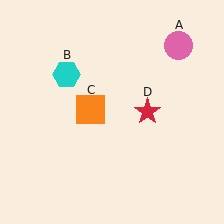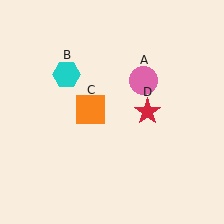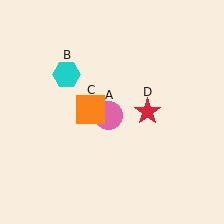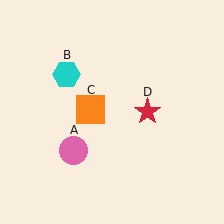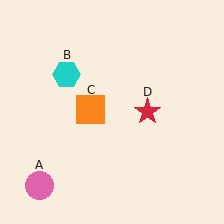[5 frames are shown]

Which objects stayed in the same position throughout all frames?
Cyan hexagon (object B) and orange square (object C) and red star (object D) remained stationary.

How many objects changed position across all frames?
1 object changed position: pink circle (object A).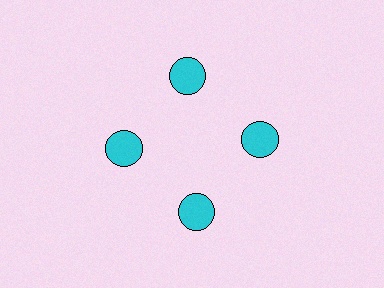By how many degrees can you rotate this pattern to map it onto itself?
The pattern maps onto itself every 90 degrees of rotation.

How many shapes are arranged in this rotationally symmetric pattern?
There are 4 shapes, arranged in 4 groups of 1.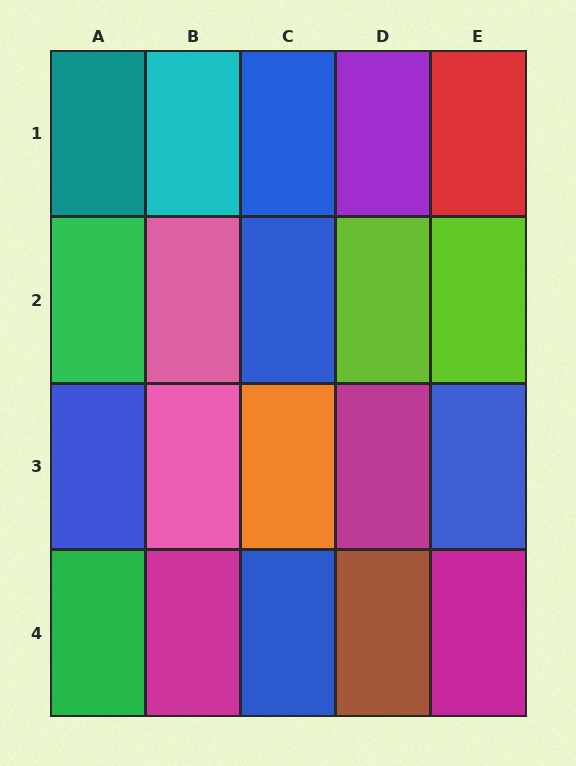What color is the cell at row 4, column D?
Brown.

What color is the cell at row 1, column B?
Cyan.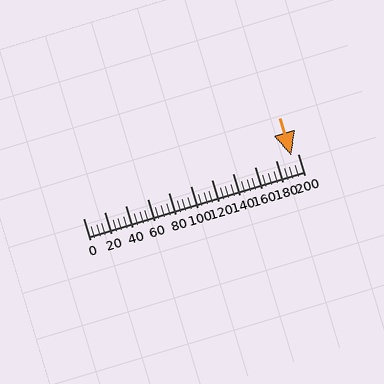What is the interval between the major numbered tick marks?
The major tick marks are spaced 20 units apart.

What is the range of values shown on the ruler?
The ruler shows values from 0 to 200.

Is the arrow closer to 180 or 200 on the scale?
The arrow is closer to 200.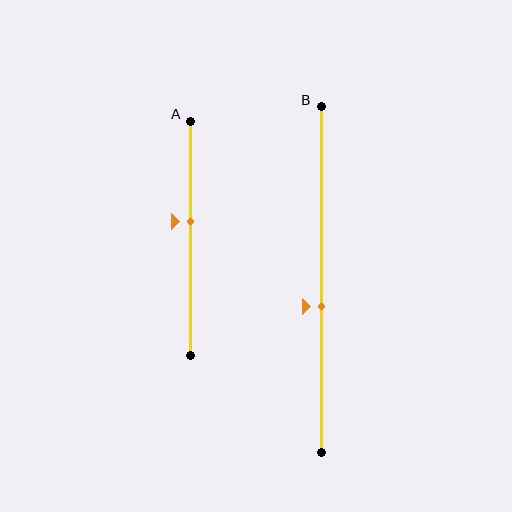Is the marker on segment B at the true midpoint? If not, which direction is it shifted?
No, the marker on segment B is shifted downward by about 8% of the segment length.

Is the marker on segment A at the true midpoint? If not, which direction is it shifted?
No, the marker on segment A is shifted upward by about 7% of the segment length.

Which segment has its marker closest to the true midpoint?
Segment A has its marker closest to the true midpoint.